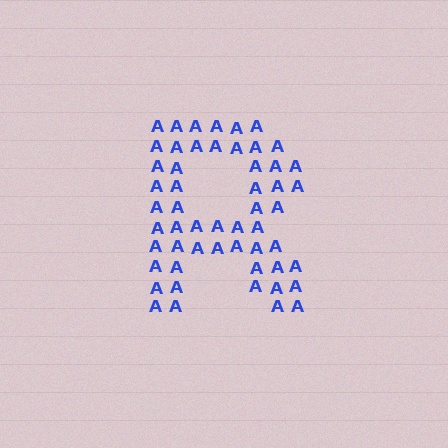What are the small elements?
The small elements are letter A's.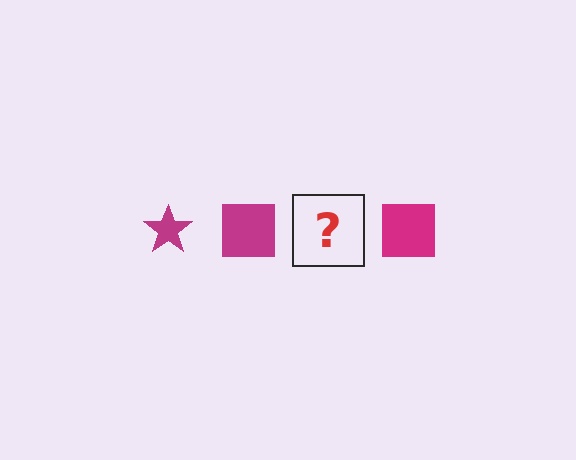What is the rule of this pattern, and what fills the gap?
The rule is that the pattern cycles through star, square shapes in magenta. The gap should be filled with a magenta star.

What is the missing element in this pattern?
The missing element is a magenta star.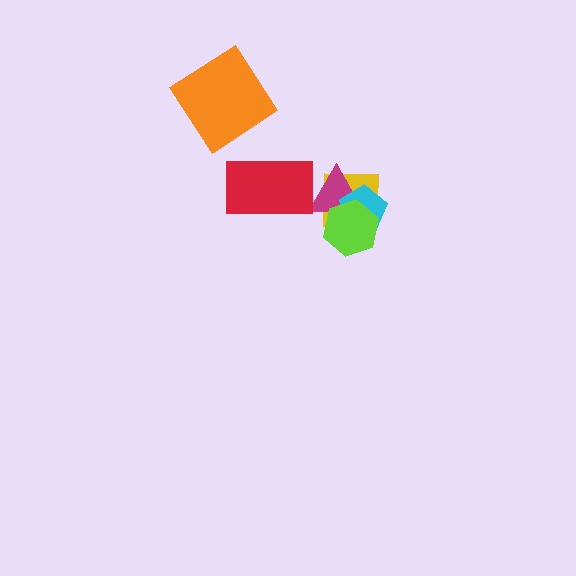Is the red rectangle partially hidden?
No, no other shape covers it.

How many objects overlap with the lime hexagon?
3 objects overlap with the lime hexagon.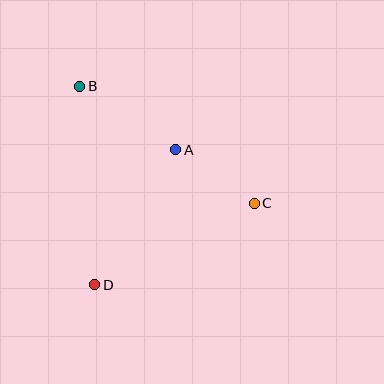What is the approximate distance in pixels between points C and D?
The distance between C and D is approximately 179 pixels.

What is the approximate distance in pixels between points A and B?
The distance between A and B is approximately 115 pixels.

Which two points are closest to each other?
Points A and C are closest to each other.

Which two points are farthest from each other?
Points B and C are farthest from each other.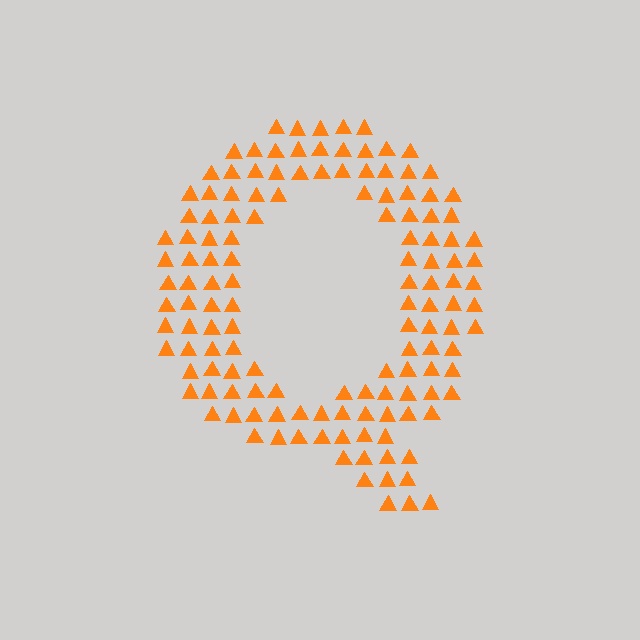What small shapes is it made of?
It is made of small triangles.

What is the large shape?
The large shape is the letter Q.